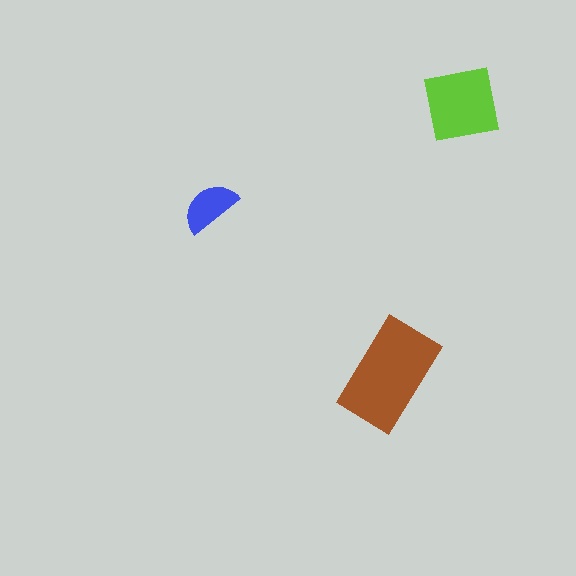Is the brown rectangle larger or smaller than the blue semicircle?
Larger.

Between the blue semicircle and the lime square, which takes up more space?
The lime square.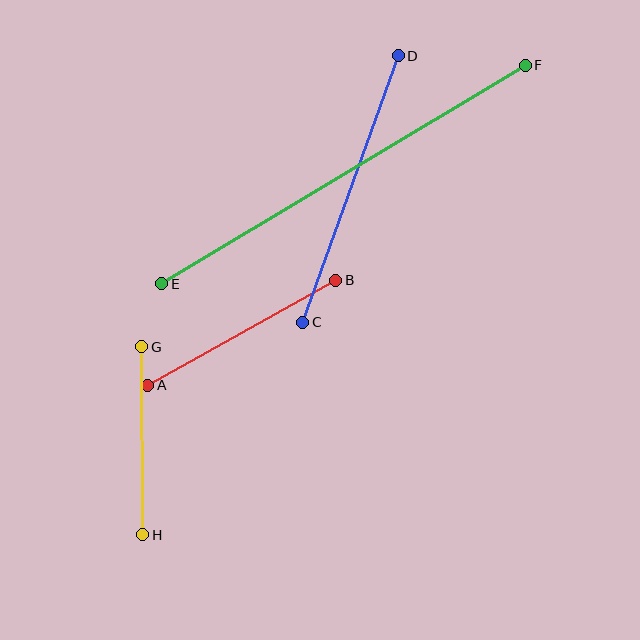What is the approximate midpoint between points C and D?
The midpoint is at approximately (350, 189) pixels.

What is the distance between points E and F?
The distance is approximately 424 pixels.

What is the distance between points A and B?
The distance is approximately 215 pixels.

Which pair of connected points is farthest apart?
Points E and F are farthest apart.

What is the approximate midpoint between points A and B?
The midpoint is at approximately (242, 333) pixels.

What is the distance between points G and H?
The distance is approximately 188 pixels.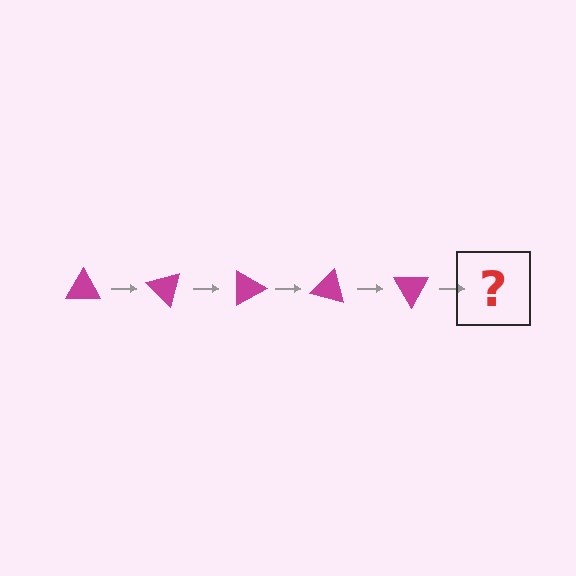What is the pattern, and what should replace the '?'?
The pattern is that the triangle rotates 45 degrees each step. The '?' should be a magenta triangle rotated 225 degrees.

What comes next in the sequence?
The next element should be a magenta triangle rotated 225 degrees.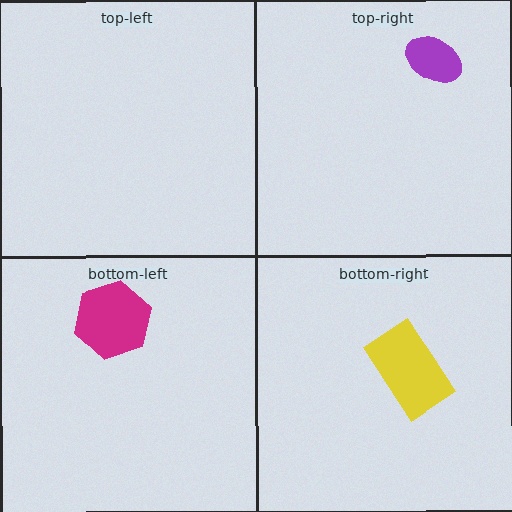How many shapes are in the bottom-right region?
1.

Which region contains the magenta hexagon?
The bottom-left region.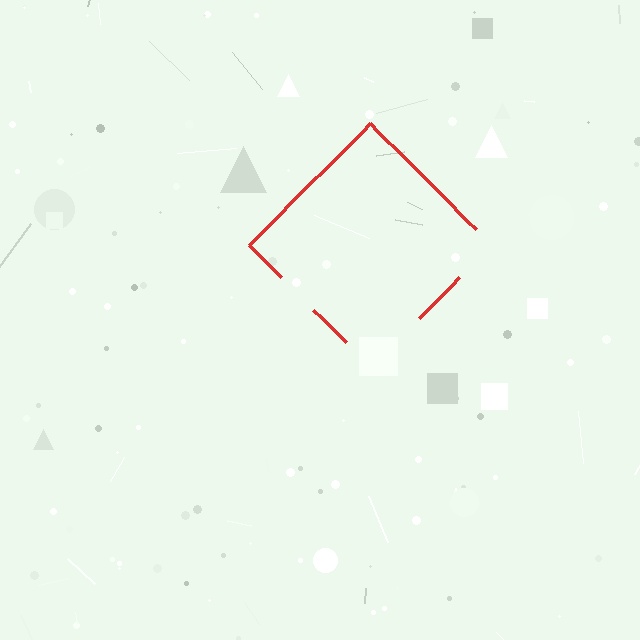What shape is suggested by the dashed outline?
The dashed outline suggests a diamond.